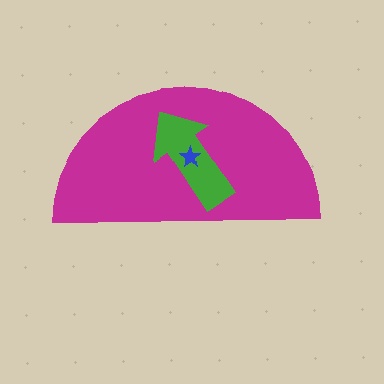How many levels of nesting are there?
3.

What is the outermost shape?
The magenta semicircle.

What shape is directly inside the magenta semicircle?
The green arrow.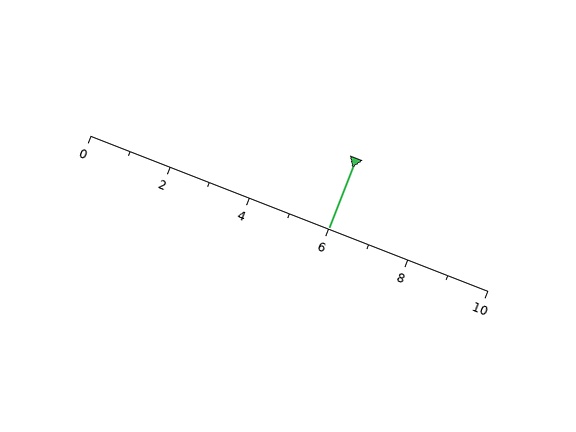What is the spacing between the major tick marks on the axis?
The major ticks are spaced 2 apart.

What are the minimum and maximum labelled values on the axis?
The axis runs from 0 to 10.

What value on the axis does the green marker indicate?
The marker indicates approximately 6.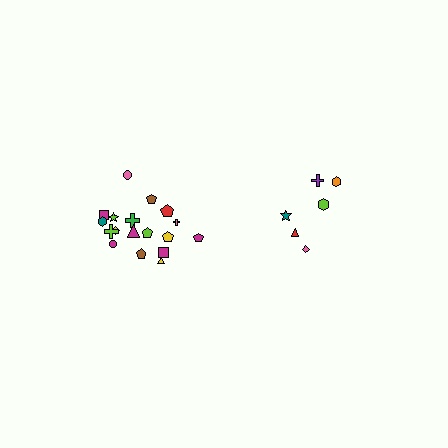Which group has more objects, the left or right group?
The left group.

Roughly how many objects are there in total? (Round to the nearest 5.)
Roughly 25 objects in total.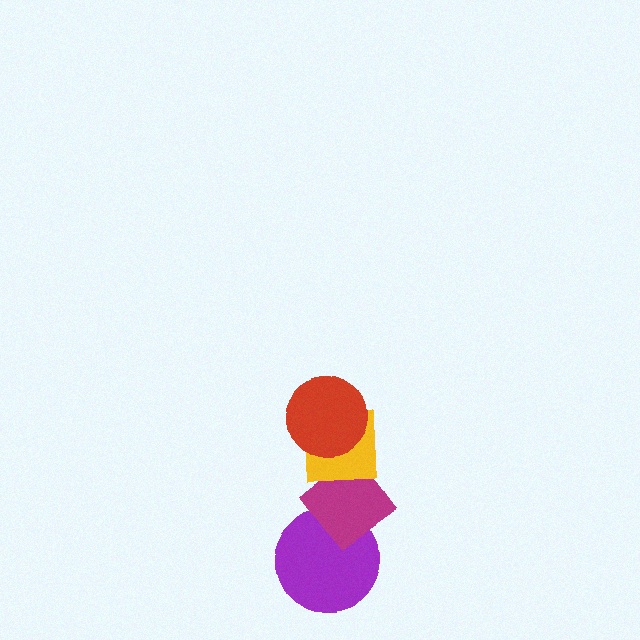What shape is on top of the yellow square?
The red circle is on top of the yellow square.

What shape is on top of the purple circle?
The magenta diamond is on top of the purple circle.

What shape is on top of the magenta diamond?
The yellow square is on top of the magenta diamond.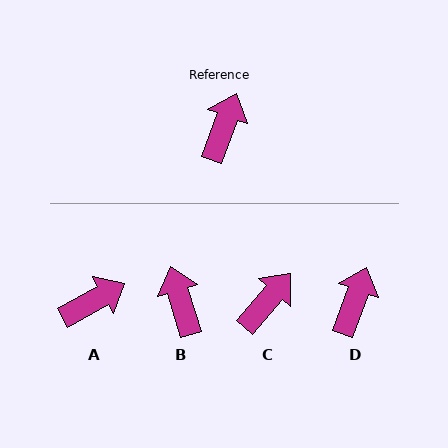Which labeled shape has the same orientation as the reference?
D.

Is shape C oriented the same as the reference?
No, it is off by about 21 degrees.